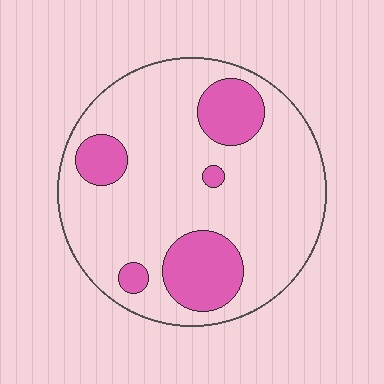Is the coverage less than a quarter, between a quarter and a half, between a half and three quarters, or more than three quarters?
Less than a quarter.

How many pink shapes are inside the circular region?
5.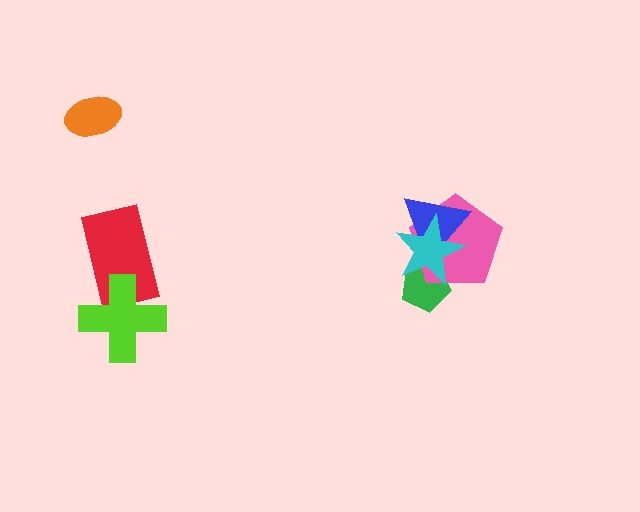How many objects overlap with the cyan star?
3 objects overlap with the cyan star.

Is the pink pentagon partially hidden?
Yes, it is partially covered by another shape.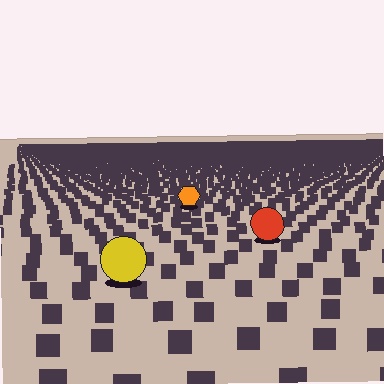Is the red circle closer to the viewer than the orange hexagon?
Yes. The red circle is closer — you can tell from the texture gradient: the ground texture is coarser near it.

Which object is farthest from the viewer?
The orange hexagon is farthest from the viewer. It appears smaller and the ground texture around it is denser.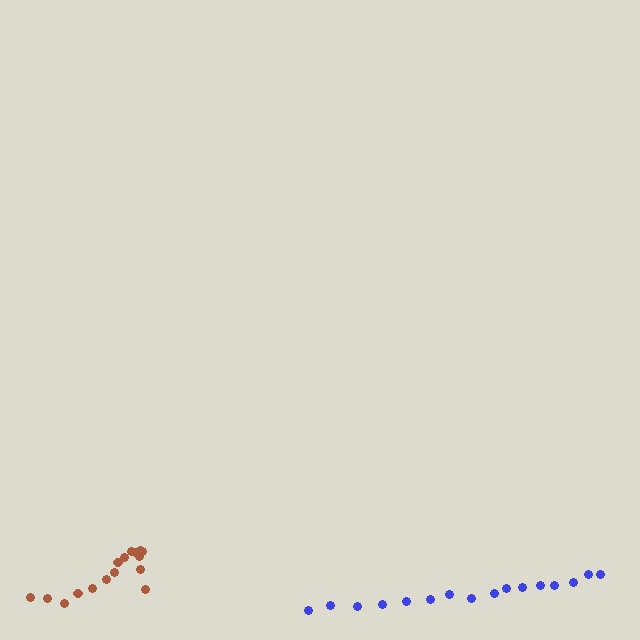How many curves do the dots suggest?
There are 2 distinct paths.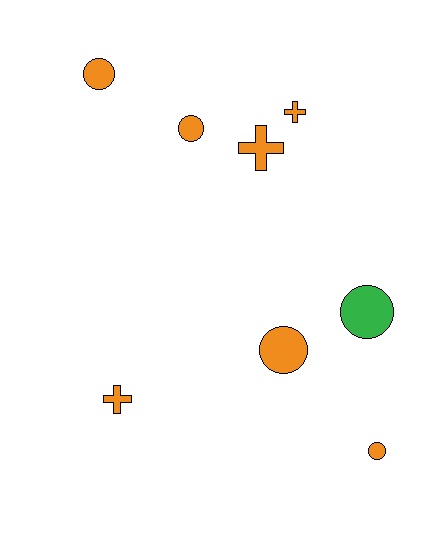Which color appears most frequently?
Orange, with 7 objects.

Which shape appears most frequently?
Circle, with 5 objects.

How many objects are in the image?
There are 8 objects.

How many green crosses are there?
There are no green crosses.